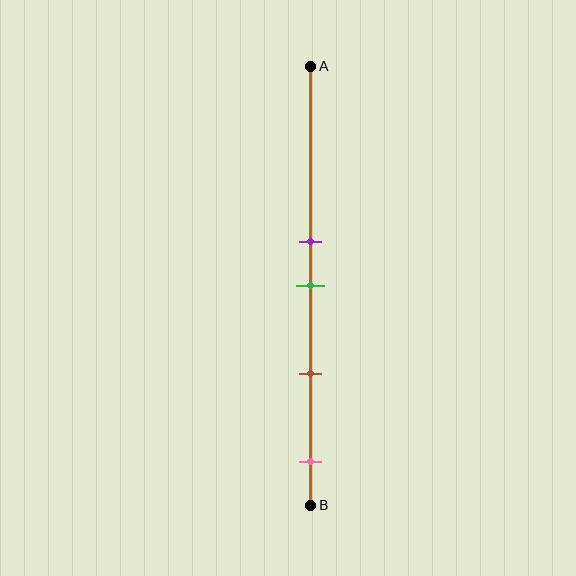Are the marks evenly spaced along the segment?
No, the marks are not evenly spaced.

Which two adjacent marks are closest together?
The purple and green marks are the closest adjacent pair.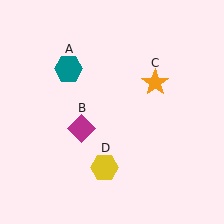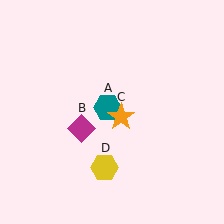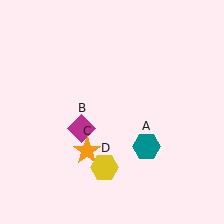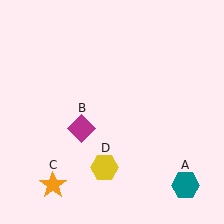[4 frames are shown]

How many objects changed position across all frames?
2 objects changed position: teal hexagon (object A), orange star (object C).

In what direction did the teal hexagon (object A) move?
The teal hexagon (object A) moved down and to the right.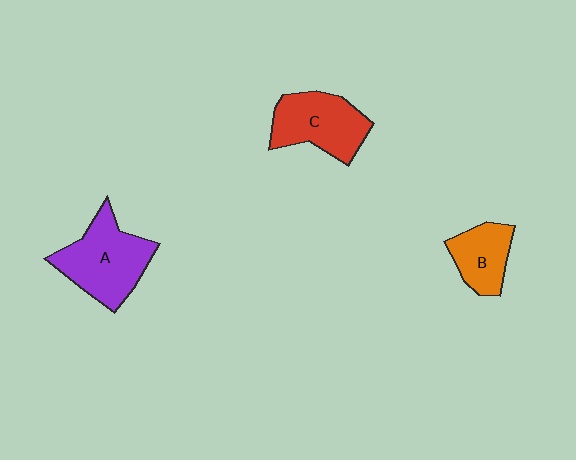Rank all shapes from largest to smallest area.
From largest to smallest: A (purple), C (red), B (orange).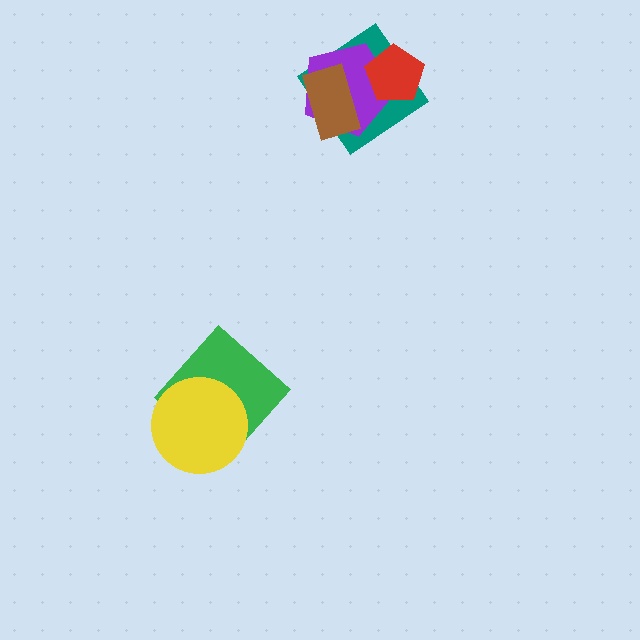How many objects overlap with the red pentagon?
2 objects overlap with the red pentagon.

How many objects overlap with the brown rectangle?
2 objects overlap with the brown rectangle.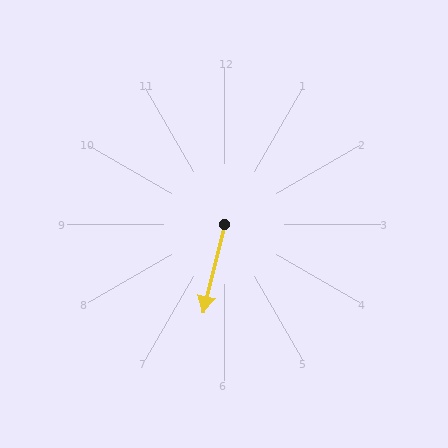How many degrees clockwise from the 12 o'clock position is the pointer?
Approximately 194 degrees.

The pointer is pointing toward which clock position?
Roughly 6 o'clock.